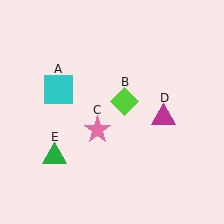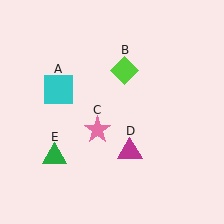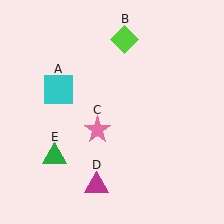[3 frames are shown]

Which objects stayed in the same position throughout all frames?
Cyan square (object A) and pink star (object C) and green triangle (object E) remained stationary.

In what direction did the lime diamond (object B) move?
The lime diamond (object B) moved up.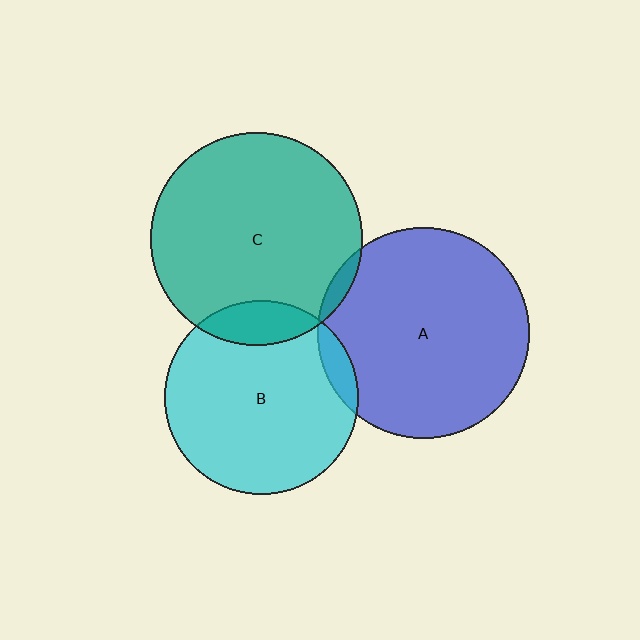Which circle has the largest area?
Circle C (teal).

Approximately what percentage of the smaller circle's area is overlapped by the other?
Approximately 15%.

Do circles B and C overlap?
Yes.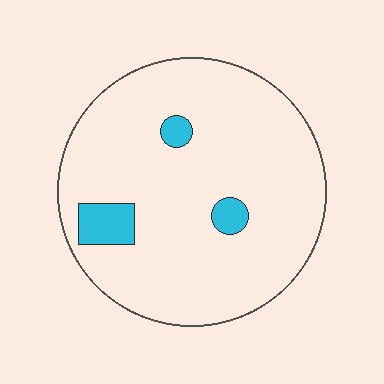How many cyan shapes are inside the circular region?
3.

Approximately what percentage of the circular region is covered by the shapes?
Approximately 10%.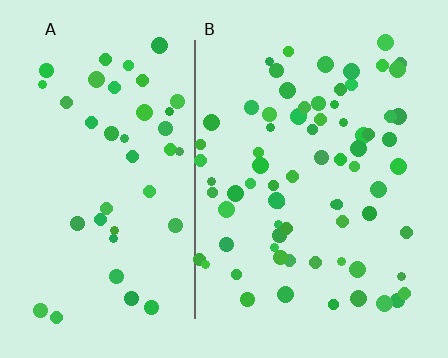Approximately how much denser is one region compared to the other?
Approximately 1.7× — region B over region A.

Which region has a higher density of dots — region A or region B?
B (the right).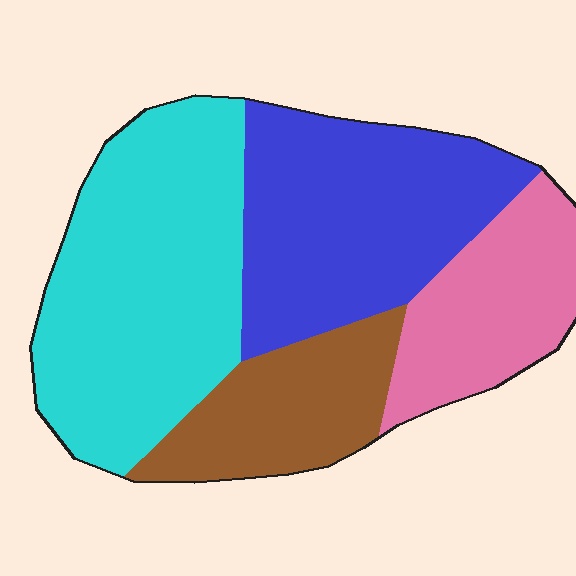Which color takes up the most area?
Cyan, at roughly 35%.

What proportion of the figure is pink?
Pink takes up about one sixth (1/6) of the figure.